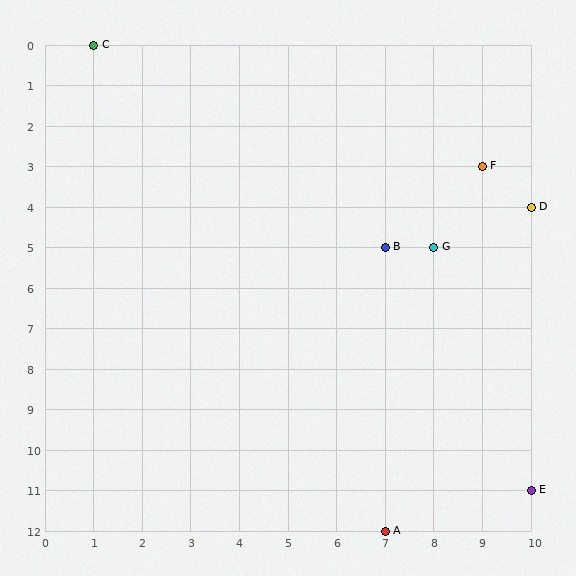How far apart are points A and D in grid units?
Points A and D are 3 columns and 8 rows apart (about 8.5 grid units diagonally).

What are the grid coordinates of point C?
Point C is at grid coordinates (1, 0).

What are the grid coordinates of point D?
Point D is at grid coordinates (10, 4).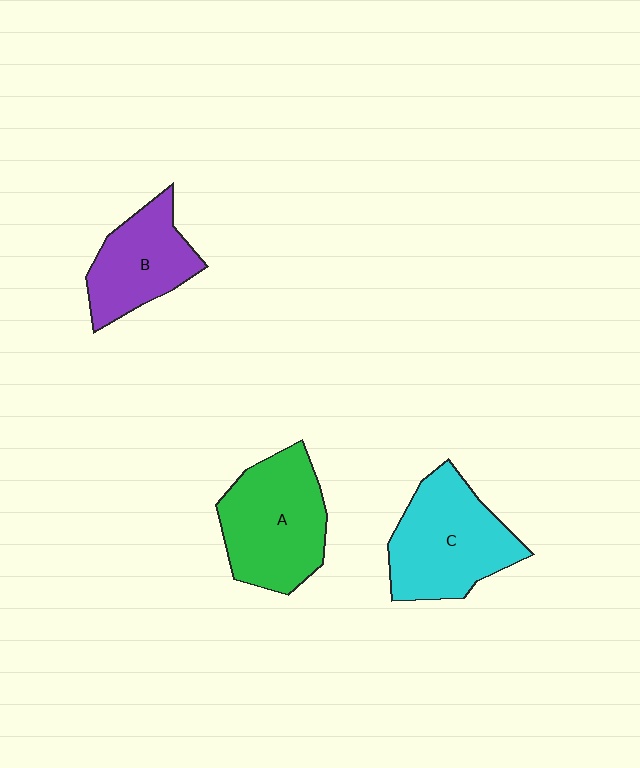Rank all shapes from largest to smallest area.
From largest to smallest: C (cyan), A (green), B (purple).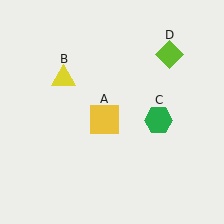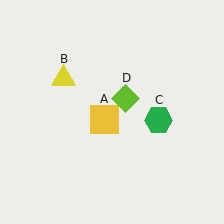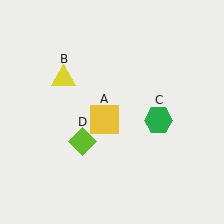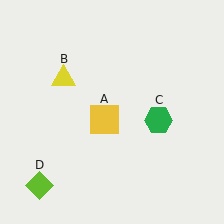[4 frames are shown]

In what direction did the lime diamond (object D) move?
The lime diamond (object D) moved down and to the left.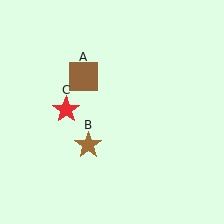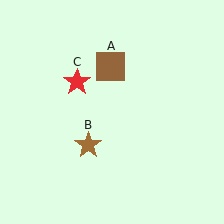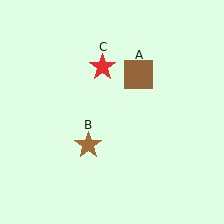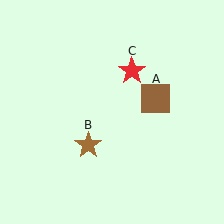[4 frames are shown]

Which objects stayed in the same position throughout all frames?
Brown star (object B) remained stationary.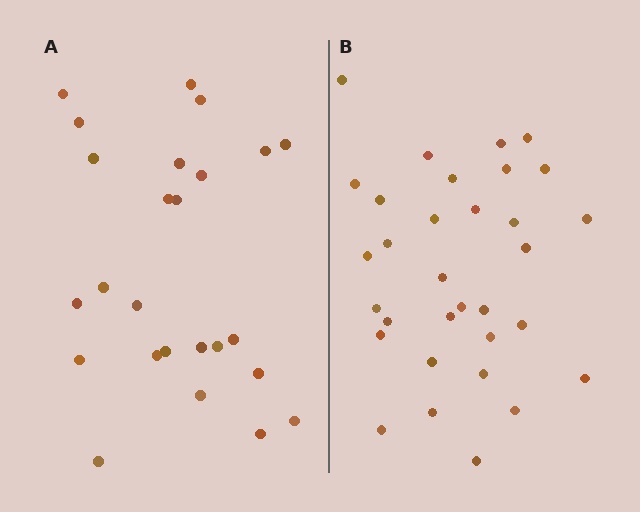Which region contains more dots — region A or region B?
Region B (the right region) has more dots.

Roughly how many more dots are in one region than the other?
Region B has roughly 8 or so more dots than region A.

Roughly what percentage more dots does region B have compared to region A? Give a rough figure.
About 30% more.